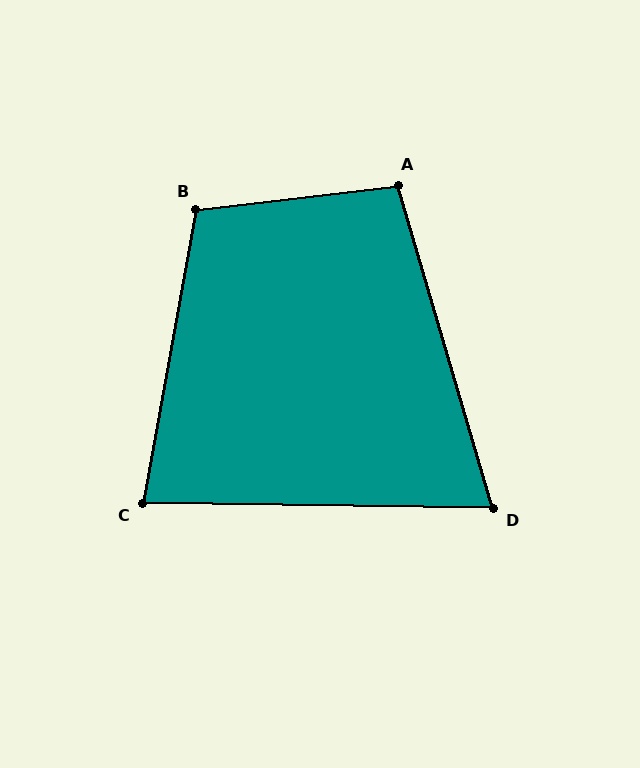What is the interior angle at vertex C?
Approximately 81 degrees (acute).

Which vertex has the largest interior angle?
B, at approximately 107 degrees.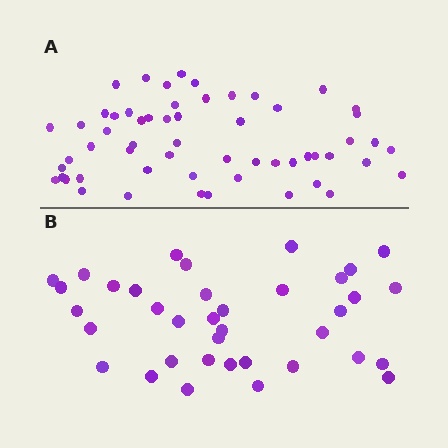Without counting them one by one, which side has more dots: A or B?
Region A (the top region) has more dots.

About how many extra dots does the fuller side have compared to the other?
Region A has approximately 20 more dots than region B.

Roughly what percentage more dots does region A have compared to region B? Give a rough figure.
About 55% more.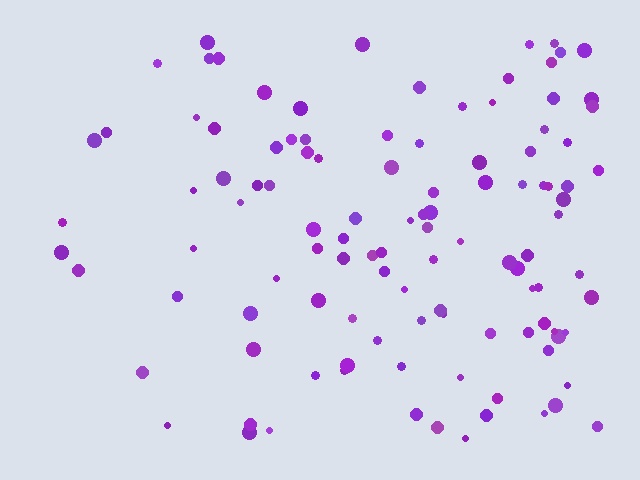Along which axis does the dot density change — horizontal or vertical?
Horizontal.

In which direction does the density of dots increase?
From left to right, with the right side densest.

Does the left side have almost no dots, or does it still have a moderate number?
Still a moderate number, just noticeably fewer than the right.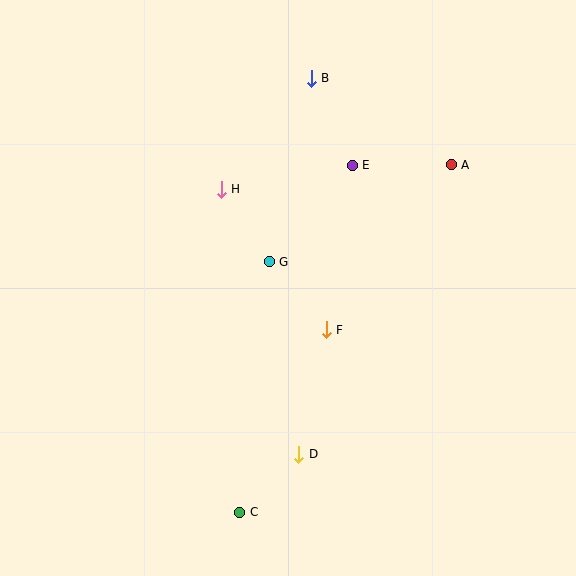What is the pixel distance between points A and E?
The distance between A and E is 99 pixels.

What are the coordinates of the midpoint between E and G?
The midpoint between E and G is at (311, 213).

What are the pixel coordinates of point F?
Point F is at (326, 330).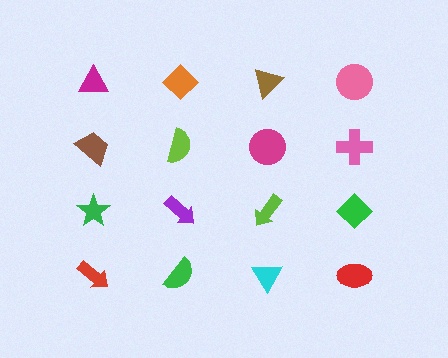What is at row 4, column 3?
A cyan triangle.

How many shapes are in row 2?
4 shapes.